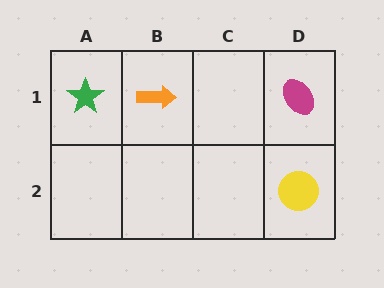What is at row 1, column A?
A green star.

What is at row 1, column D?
A magenta ellipse.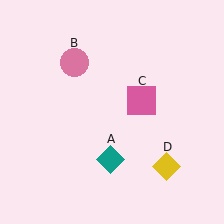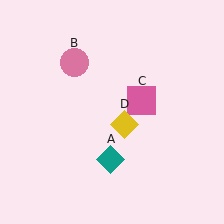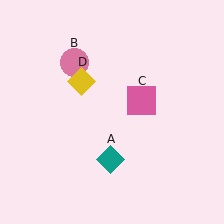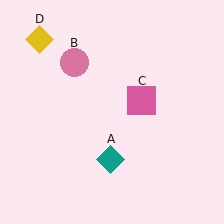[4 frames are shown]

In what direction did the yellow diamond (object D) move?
The yellow diamond (object D) moved up and to the left.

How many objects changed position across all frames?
1 object changed position: yellow diamond (object D).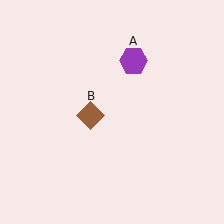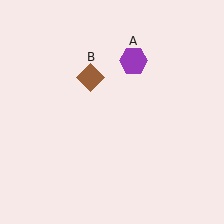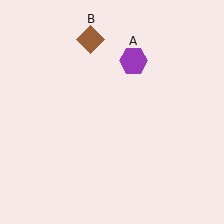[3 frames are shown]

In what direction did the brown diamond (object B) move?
The brown diamond (object B) moved up.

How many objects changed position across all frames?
1 object changed position: brown diamond (object B).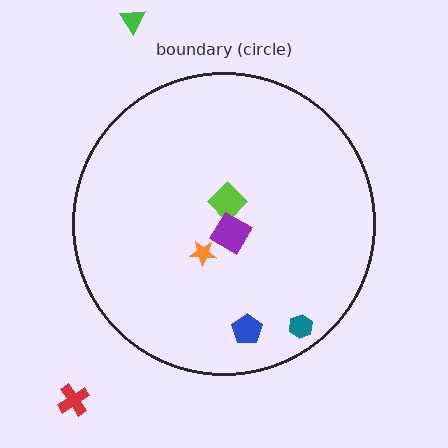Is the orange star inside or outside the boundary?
Inside.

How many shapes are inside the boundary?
5 inside, 2 outside.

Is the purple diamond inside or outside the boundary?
Inside.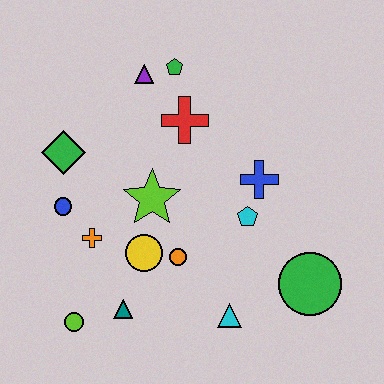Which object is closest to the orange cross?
The blue circle is closest to the orange cross.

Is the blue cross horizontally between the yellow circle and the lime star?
No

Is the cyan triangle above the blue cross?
No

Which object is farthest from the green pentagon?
The lime circle is farthest from the green pentagon.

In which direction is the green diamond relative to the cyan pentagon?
The green diamond is to the left of the cyan pentagon.